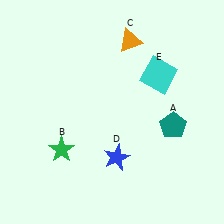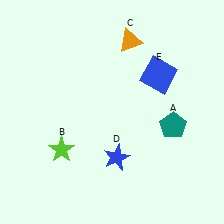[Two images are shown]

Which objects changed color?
B changed from green to lime. E changed from cyan to blue.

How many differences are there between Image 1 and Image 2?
There are 2 differences between the two images.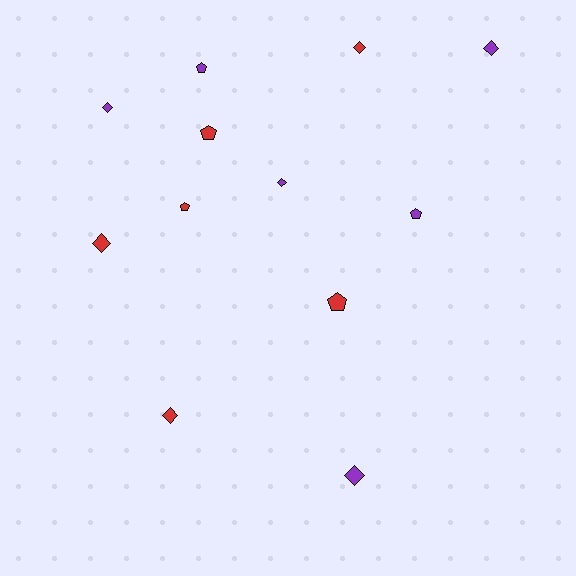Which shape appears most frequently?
Diamond, with 7 objects.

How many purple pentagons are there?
There are 2 purple pentagons.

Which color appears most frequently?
Purple, with 6 objects.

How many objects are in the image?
There are 12 objects.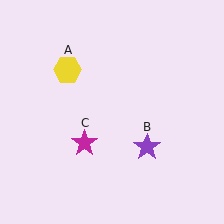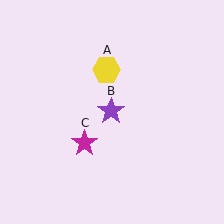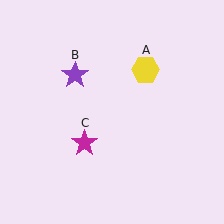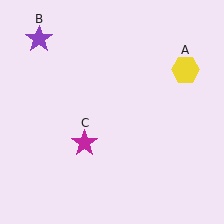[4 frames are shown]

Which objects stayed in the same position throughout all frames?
Magenta star (object C) remained stationary.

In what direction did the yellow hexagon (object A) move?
The yellow hexagon (object A) moved right.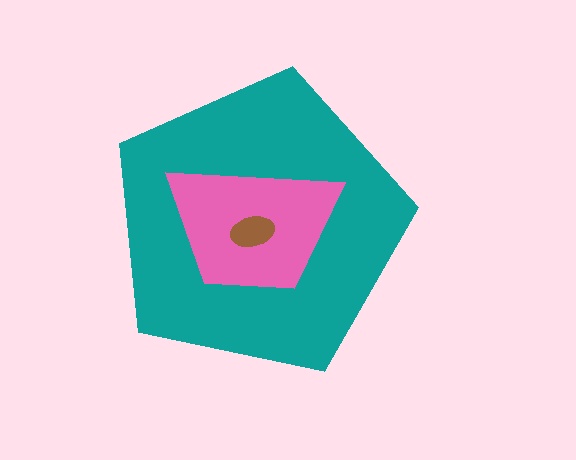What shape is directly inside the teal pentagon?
The pink trapezoid.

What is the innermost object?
The brown ellipse.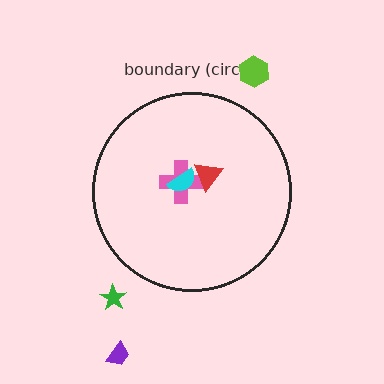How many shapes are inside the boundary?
3 inside, 3 outside.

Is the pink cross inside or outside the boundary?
Inside.